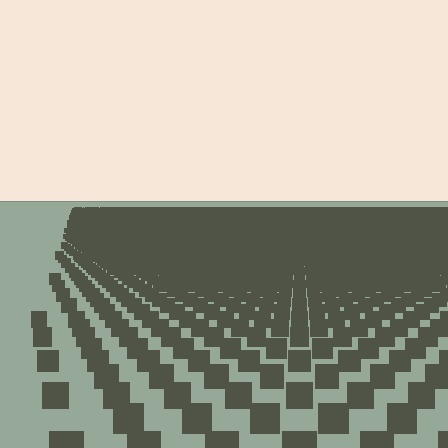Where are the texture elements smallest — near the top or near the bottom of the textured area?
Near the top.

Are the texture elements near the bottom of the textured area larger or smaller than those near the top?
Larger. Near the bottom, elements are closer to the viewer and appear at a bigger on-screen size.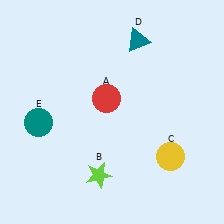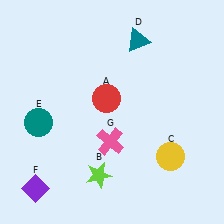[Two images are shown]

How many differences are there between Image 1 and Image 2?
There are 2 differences between the two images.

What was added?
A purple diamond (F), a pink cross (G) were added in Image 2.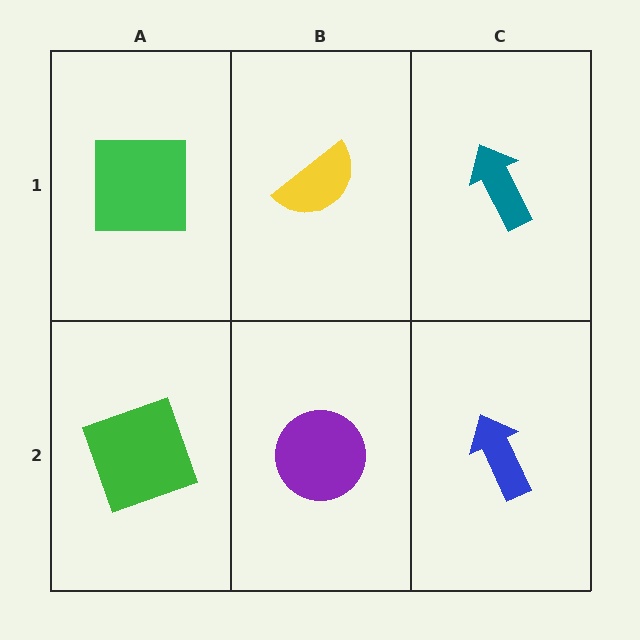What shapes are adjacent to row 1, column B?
A purple circle (row 2, column B), a green square (row 1, column A), a teal arrow (row 1, column C).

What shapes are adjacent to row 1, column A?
A green square (row 2, column A), a yellow semicircle (row 1, column B).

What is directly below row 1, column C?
A blue arrow.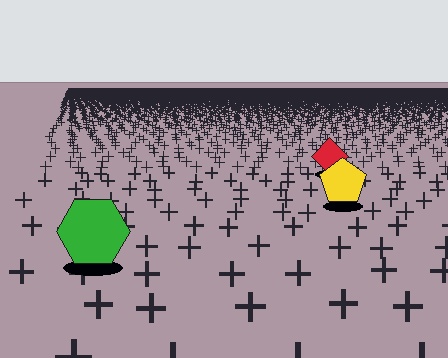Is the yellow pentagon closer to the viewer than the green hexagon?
No. The green hexagon is closer — you can tell from the texture gradient: the ground texture is coarser near it.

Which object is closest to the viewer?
The green hexagon is closest. The texture marks near it are larger and more spread out.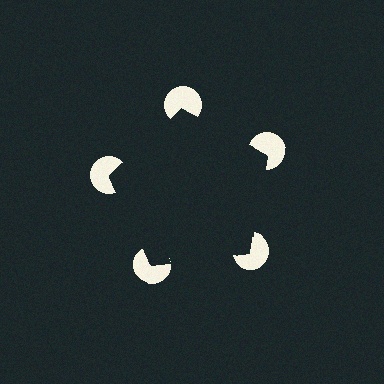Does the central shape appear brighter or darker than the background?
It typically appears slightly darker than the background, even though no actual brightness change is drawn.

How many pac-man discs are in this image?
There are 5 — one at each vertex of the illusory pentagon.